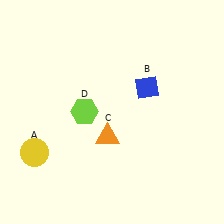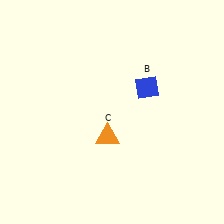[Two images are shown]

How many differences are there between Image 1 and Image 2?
There are 2 differences between the two images.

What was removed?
The yellow circle (A), the lime hexagon (D) were removed in Image 2.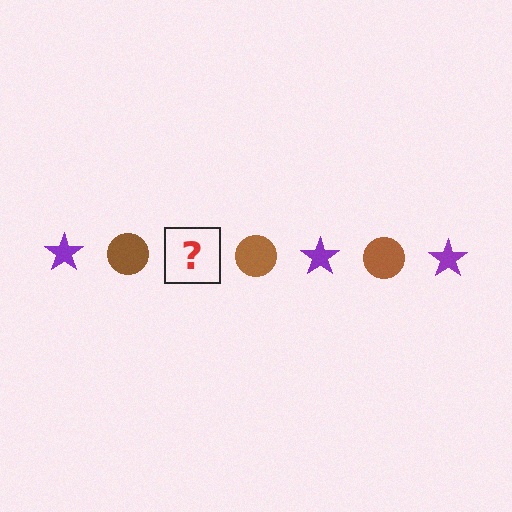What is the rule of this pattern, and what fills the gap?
The rule is that the pattern alternates between purple star and brown circle. The gap should be filled with a purple star.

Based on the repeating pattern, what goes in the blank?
The blank should be a purple star.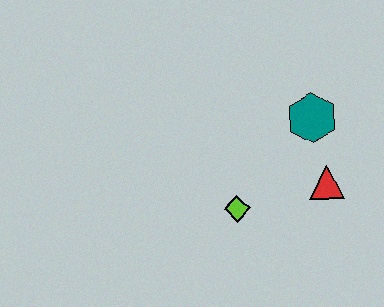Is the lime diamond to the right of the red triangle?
No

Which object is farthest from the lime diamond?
The teal hexagon is farthest from the lime diamond.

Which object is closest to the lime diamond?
The red triangle is closest to the lime diamond.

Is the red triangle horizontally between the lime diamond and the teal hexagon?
No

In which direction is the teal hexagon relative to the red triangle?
The teal hexagon is above the red triangle.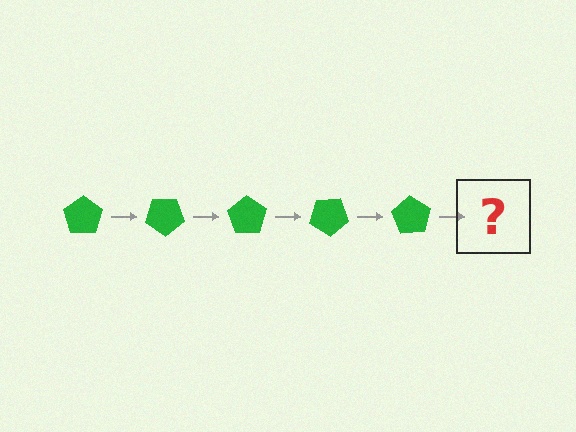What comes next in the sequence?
The next element should be a green pentagon rotated 175 degrees.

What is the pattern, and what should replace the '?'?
The pattern is that the pentagon rotates 35 degrees each step. The '?' should be a green pentagon rotated 175 degrees.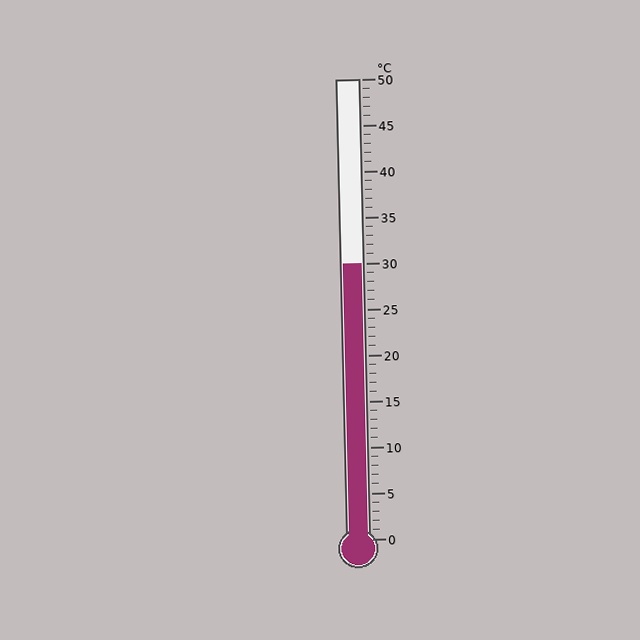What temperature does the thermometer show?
The thermometer shows approximately 30°C.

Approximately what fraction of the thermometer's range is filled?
The thermometer is filled to approximately 60% of its range.